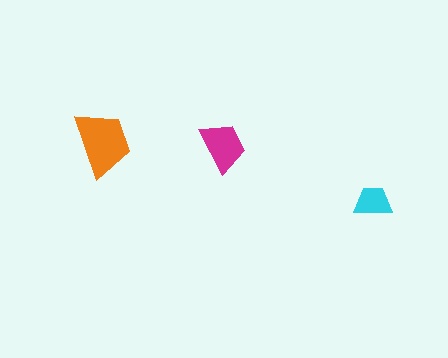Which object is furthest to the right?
The cyan trapezoid is rightmost.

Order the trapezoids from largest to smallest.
the orange one, the magenta one, the cyan one.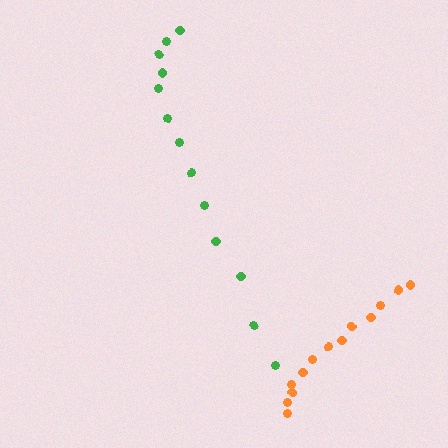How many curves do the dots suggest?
There are 2 distinct paths.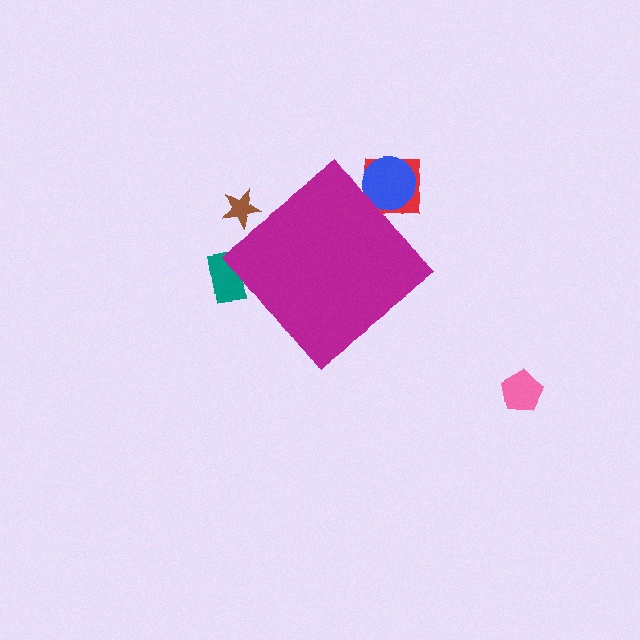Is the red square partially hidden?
Yes, the red square is partially hidden behind the magenta diamond.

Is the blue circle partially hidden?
Yes, the blue circle is partially hidden behind the magenta diamond.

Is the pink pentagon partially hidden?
No, the pink pentagon is fully visible.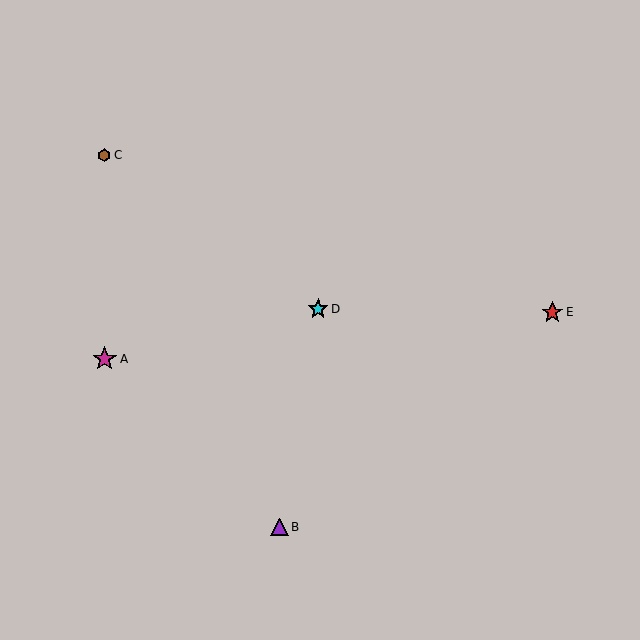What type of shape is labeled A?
Shape A is a magenta star.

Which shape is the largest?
The magenta star (labeled A) is the largest.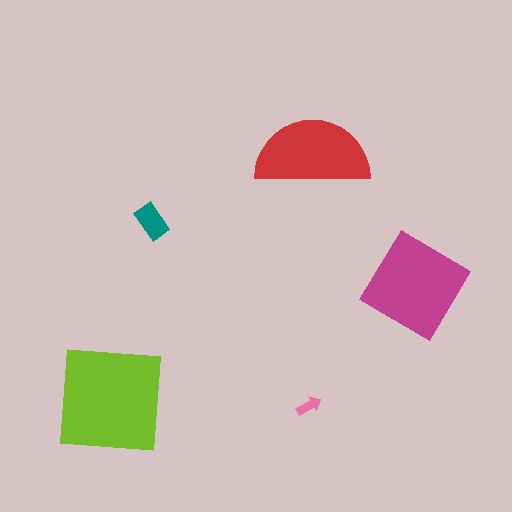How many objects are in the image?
There are 5 objects in the image.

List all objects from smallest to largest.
The pink arrow, the teal rectangle, the red semicircle, the magenta diamond, the lime square.